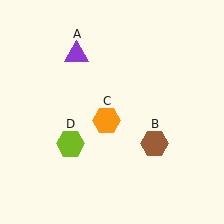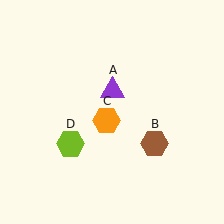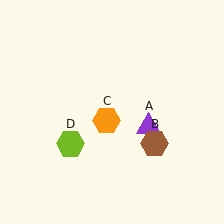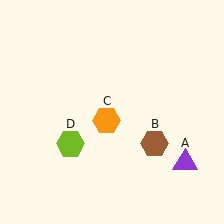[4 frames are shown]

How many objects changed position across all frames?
1 object changed position: purple triangle (object A).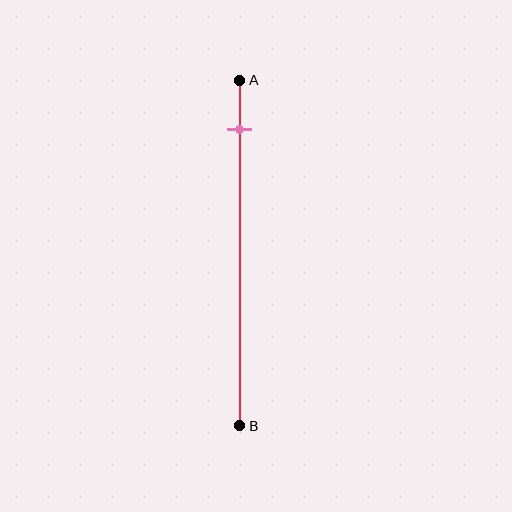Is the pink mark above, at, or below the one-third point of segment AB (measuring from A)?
The pink mark is above the one-third point of segment AB.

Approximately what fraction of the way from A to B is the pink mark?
The pink mark is approximately 15% of the way from A to B.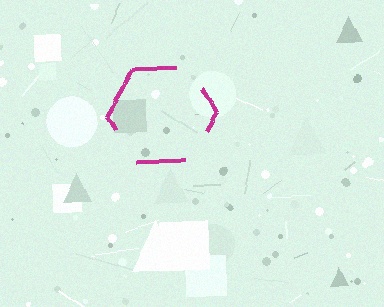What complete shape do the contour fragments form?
The contour fragments form a hexagon.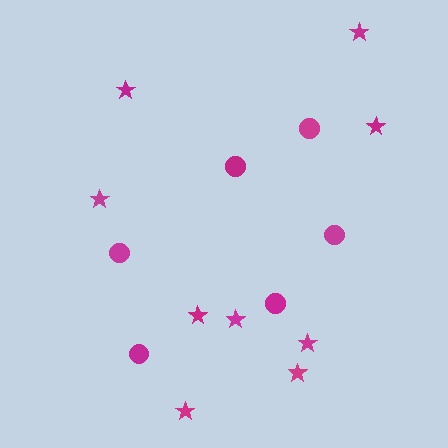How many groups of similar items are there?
There are 2 groups: one group of circles (6) and one group of stars (9).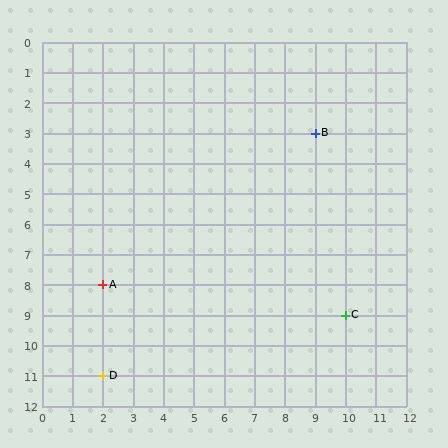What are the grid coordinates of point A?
Point A is at grid coordinates (2, 8).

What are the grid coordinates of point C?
Point C is at grid coordinates (10, 9).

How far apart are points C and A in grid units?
Points C and A are 8 columns and 1 row apart (about 8.1 grid units diagonally).